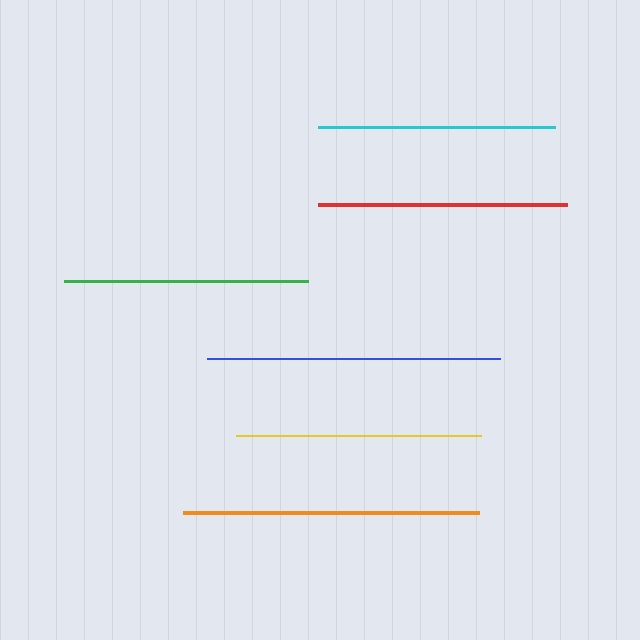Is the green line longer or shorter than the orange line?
The orange line is longer than the green line.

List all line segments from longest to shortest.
From longest to shortest: orange, blue, red, yellow, green, cyan.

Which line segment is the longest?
The orange line is the longest at approximately 296 pixels.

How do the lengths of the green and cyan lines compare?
The green and cyan lines are approximately the same length.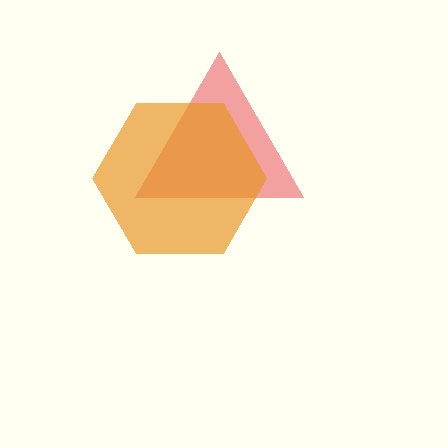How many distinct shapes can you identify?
There are 2 distinct shapes: a red triangle, an orange hexagon.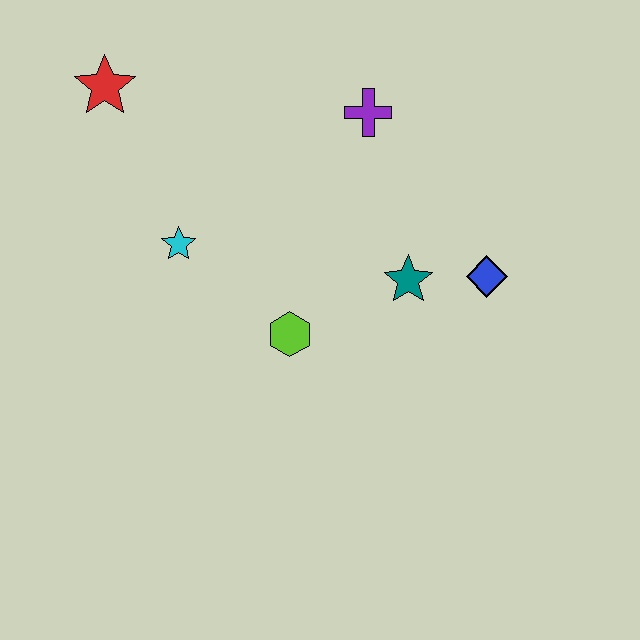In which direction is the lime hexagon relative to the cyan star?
The lime hexagon is to the right of the cyan star.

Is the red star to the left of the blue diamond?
Yes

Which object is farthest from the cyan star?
The blue diamond is farthest from the cyan star.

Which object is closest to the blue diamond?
The teal star is closest to the blue diamond.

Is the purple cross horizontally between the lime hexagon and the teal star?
Yes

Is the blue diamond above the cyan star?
No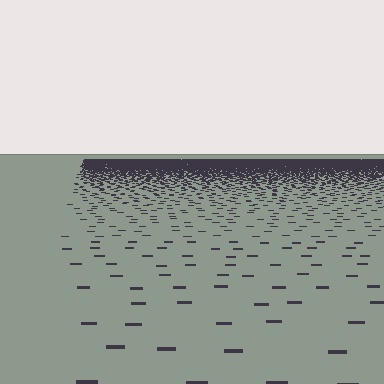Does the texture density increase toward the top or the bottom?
Density increases toward the top.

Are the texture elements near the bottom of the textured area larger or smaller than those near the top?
Larger. Near the bottom, elements are closer to the viewer and appear at a bigger on-screen size.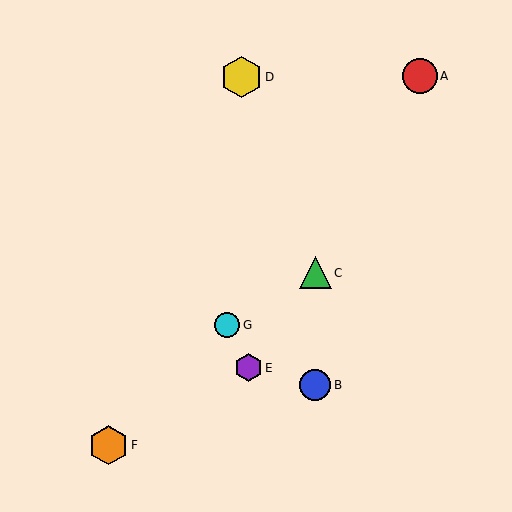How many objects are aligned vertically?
2 objects (B, C) are aligned vertically.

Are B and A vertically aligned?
No, B is at x≈315 and A is at x≈420.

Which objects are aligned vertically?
Objects B, C are aligned vertically.